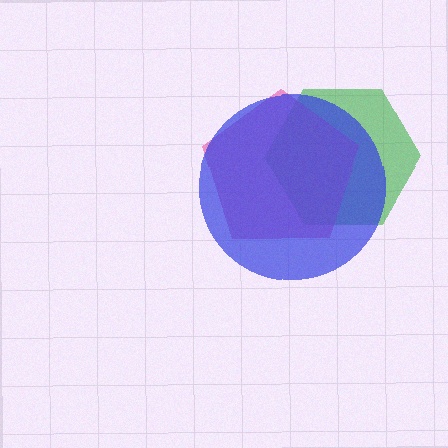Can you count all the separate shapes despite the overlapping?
Yes, there are 3 separate shapes.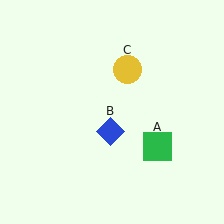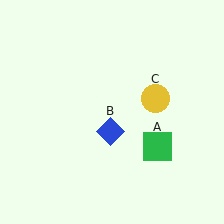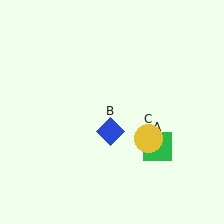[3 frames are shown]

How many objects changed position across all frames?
1 object changed position: yellow circle (object C).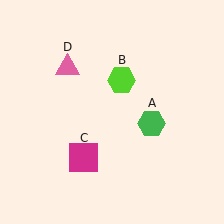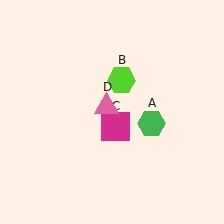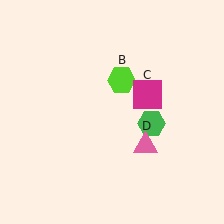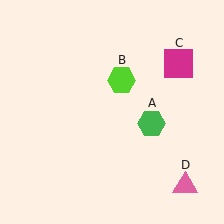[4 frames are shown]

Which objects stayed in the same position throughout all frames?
Green hexagon (object A) and lime hexagon (object B) remained stationary.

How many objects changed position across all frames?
2 objects changed position: magenta square (object C), pink triangle (object D).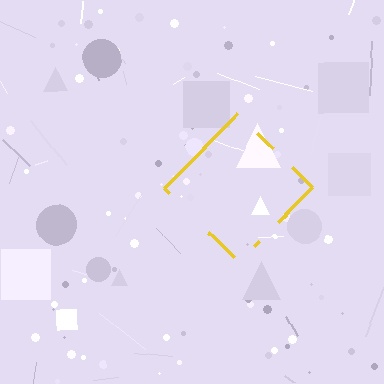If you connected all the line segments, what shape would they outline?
They would outline a diamond.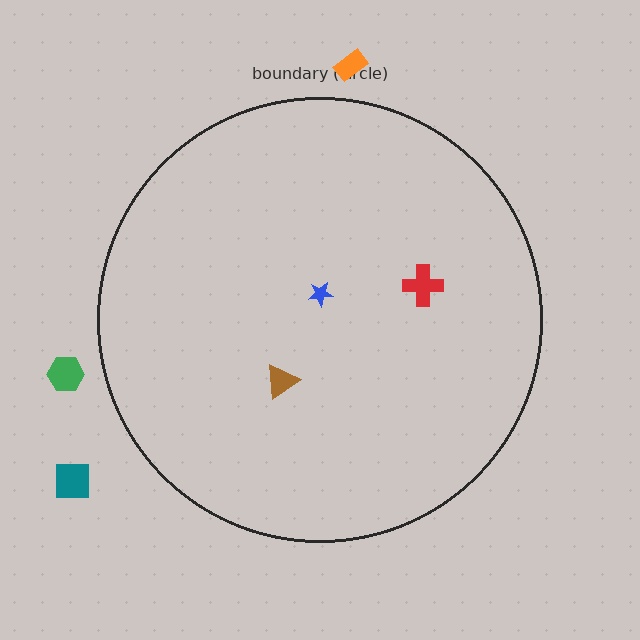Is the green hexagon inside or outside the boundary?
Outside.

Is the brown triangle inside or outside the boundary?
Inside.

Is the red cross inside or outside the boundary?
Inside.